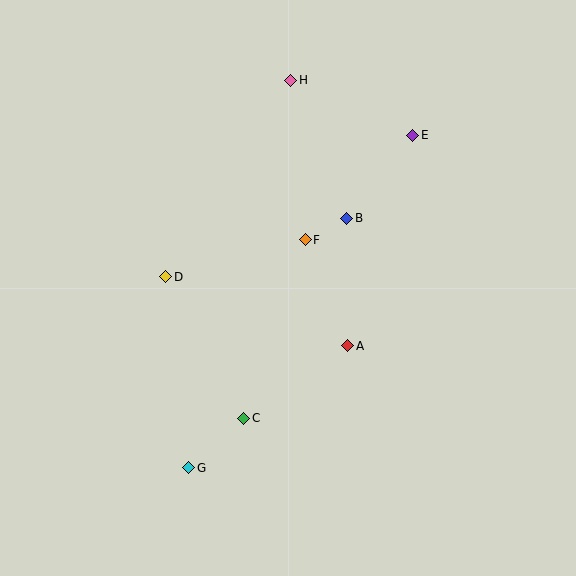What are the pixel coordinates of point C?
Point C is at (244, 418).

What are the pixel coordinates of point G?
Point G is at (189, 468).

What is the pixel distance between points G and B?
The distance between G and B is 295 pixels.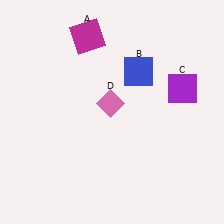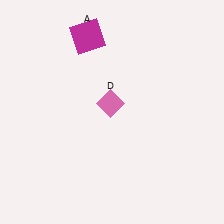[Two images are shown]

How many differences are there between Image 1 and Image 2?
There are 2 differences between the two images.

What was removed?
The purple square (C), the blue square (B) were removed in Image 2.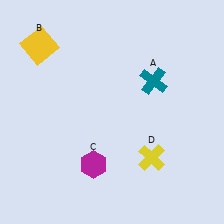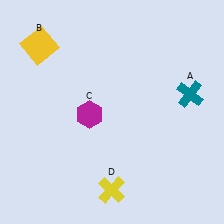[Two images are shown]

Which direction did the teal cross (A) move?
The teal cross (A) moved right.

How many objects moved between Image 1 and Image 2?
3 objects moved between the two images.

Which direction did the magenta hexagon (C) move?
The magenta hexagon (C) moved up.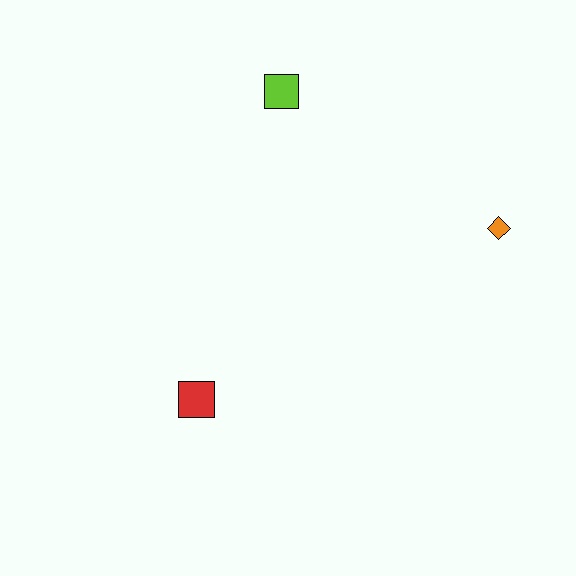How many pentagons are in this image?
There are no pentagons.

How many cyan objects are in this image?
There are no cyan objects.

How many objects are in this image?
There are 3 objects.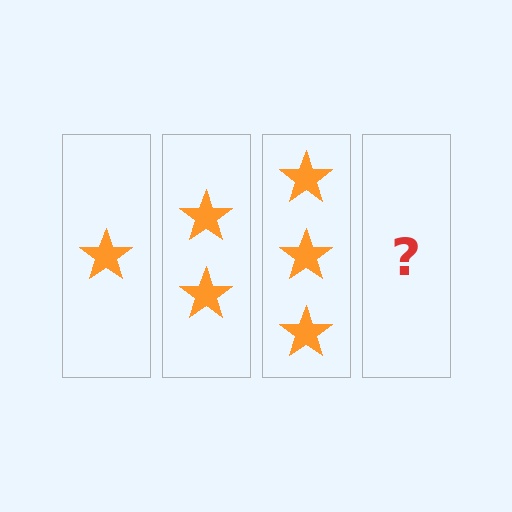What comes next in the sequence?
The next element should be 4 stars.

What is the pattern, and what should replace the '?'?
The pattern is that each step adds one more star. The '?' should be 4 stars.